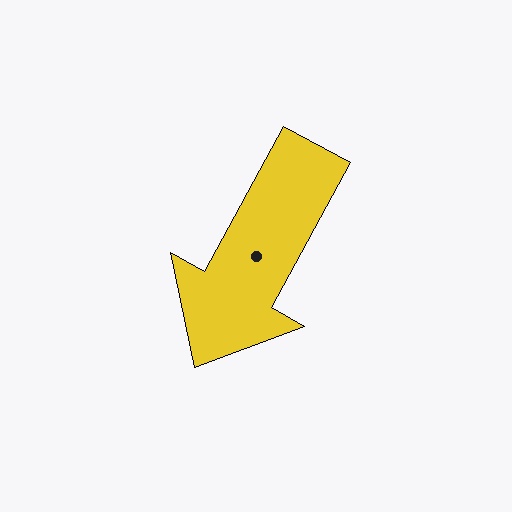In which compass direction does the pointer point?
Southwest.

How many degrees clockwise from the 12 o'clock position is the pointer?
Approximately 209 degrees.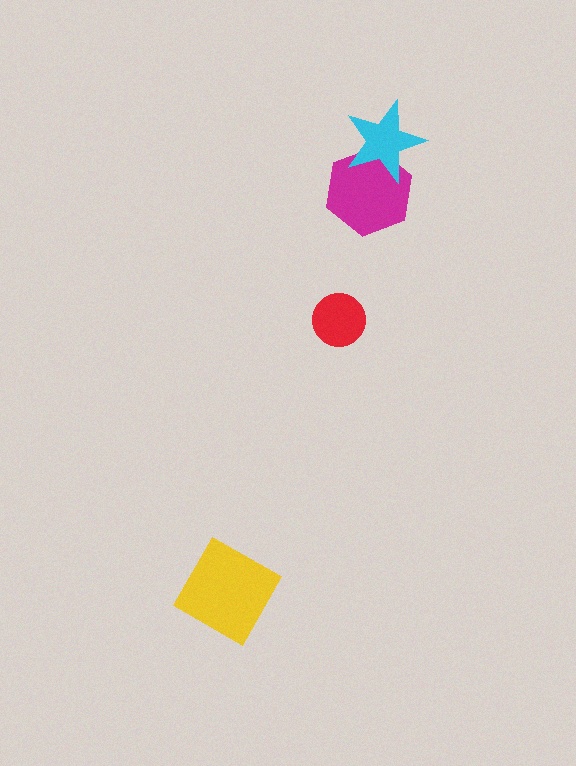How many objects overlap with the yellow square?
0 objects overlap with the yellow square.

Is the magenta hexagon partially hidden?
Yes, it is partially covered by another shape.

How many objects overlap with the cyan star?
1 object overlaps with the cyan star.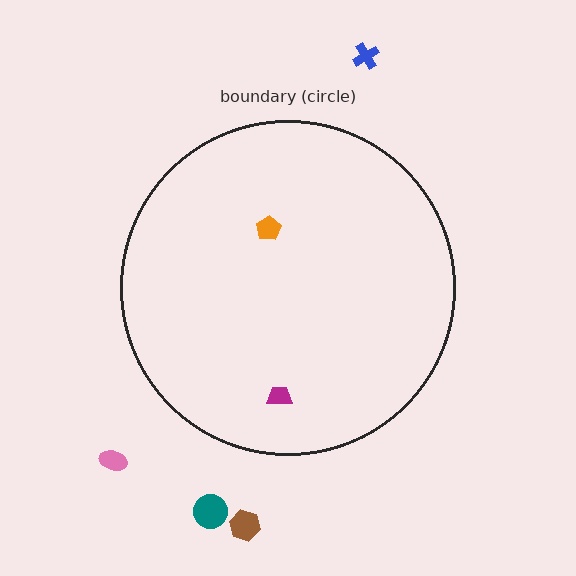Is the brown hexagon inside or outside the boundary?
Outside.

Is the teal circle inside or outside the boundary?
Outside.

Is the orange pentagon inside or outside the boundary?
Inside.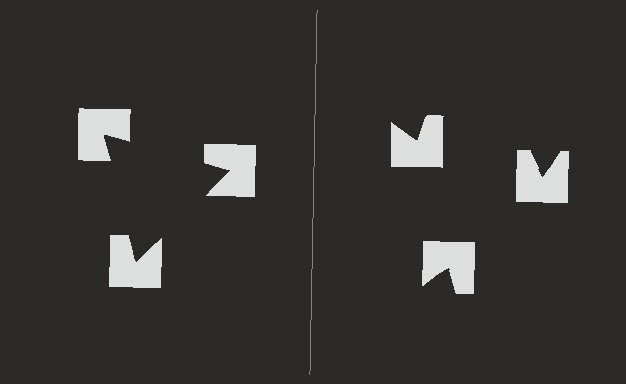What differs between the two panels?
The notched squares are positioned identically on both sides; only the wedge orientations differ. On the left they align to a triangle; on the right they are misaligned.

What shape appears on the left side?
An illusory triangle.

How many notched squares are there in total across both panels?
6 — 3 on each side.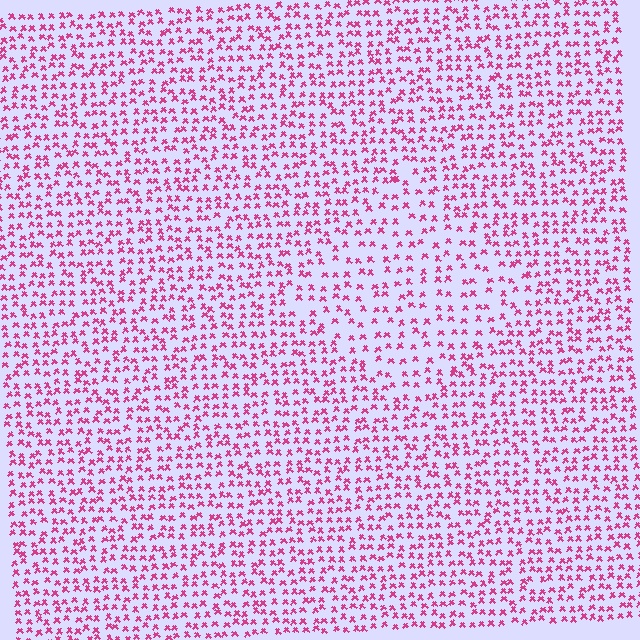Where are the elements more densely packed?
The elements are more densely packed outside the diamond boundary.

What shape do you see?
I see a diamond.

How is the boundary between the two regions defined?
The boundary is defined by a change in element density (approximately 1.6x ratio). All elements are the same color, size, and shape.